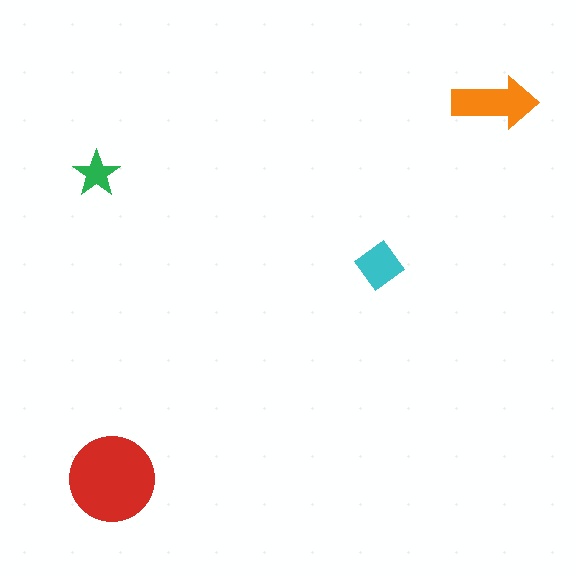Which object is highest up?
The orange arrow is topmost.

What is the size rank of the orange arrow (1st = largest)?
2nd.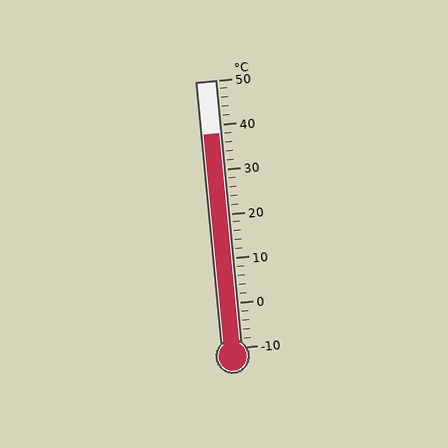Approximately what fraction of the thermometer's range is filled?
The thermometer is filled to approximately 80% of its range.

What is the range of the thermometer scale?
The thermometer scale ranges from -10°C to 50°C.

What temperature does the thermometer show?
The thermometer shows approximately 38°C.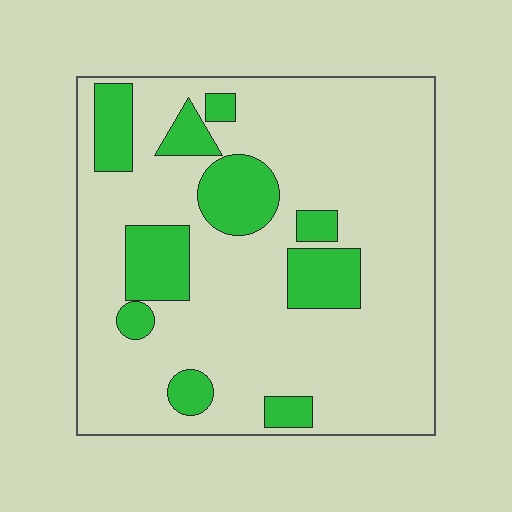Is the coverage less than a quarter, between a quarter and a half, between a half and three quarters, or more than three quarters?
Less than a quarter.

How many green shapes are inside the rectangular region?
10.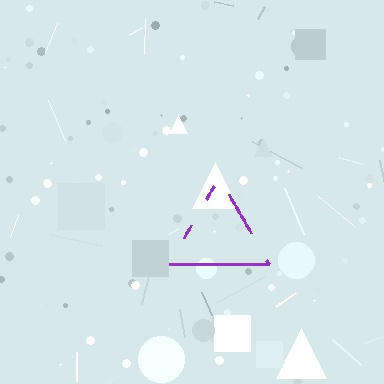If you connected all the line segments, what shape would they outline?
They would outline a triangle.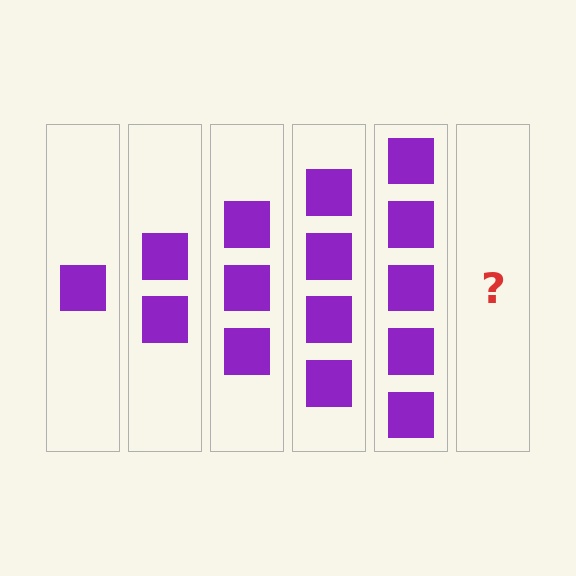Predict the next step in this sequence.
The next step is 6 squares.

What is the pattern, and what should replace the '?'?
The pattern is that each step adds one more square. The '?' should be 6 squares.